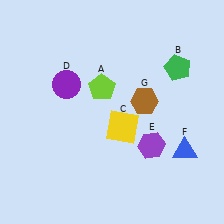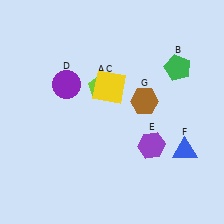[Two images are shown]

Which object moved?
The yellow square (C) moved up.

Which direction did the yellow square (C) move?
The yellow square (C) moved up.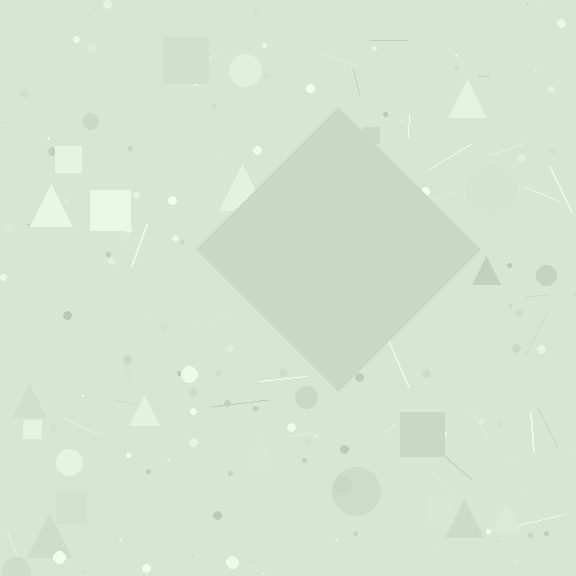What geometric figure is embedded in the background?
A diamond is embedded in the background.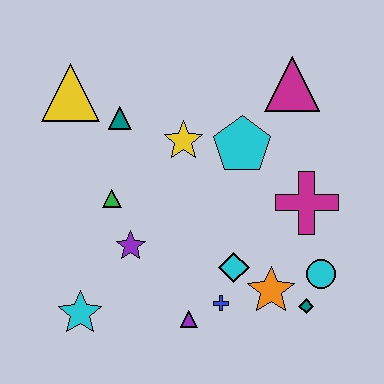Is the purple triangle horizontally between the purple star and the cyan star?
No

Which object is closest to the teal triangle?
The yellow triangle is closest to the teal triangle.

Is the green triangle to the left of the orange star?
Yes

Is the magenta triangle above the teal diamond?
Yes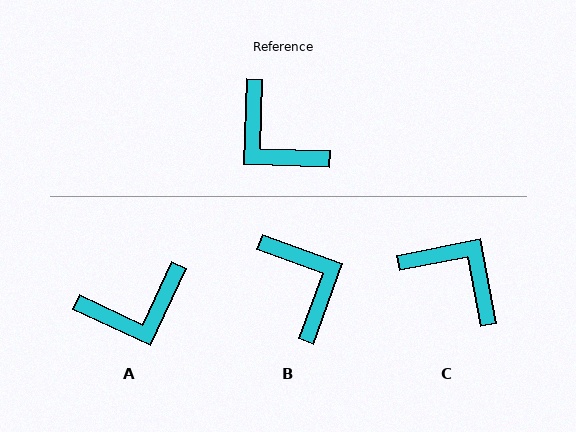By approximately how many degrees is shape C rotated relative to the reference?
Approximately 168 degrees clockwise.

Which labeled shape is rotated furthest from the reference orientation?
C, about 168 degrees away.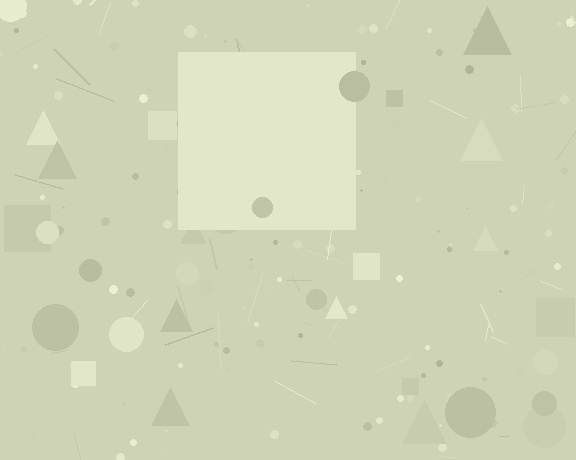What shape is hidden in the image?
A square is hidden in the image.